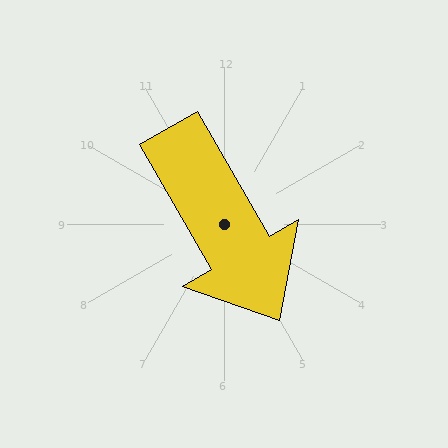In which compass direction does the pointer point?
Southeast.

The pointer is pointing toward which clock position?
Roughly 5 o'clock.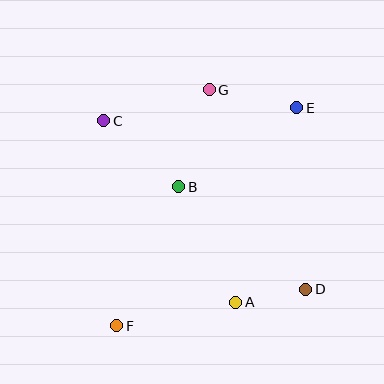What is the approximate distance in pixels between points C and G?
The distance between C and G is approximately 110 pixels.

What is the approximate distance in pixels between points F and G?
The distance between F and G is approximately 253 pixels.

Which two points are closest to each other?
Points A and D are closest to each other.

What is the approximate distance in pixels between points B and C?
The distance between B and C is approximately 100 pixels.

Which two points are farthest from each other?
Points E and F are farthest from each other.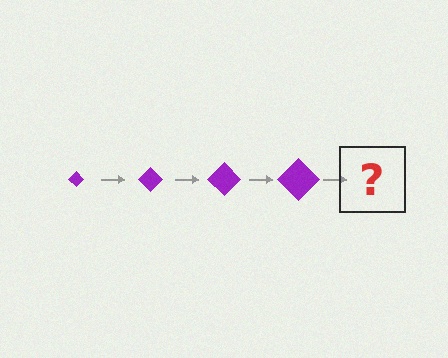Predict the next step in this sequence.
The next step is a purple diamond, larger than the previous one.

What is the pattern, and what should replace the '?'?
The pattern is that the diamond gets progressively larger each step. The '?' should be a purple diamond, larger than the previous one.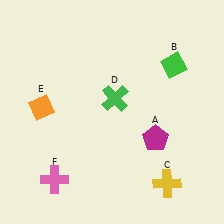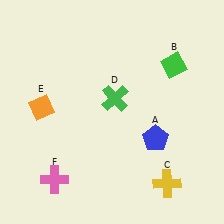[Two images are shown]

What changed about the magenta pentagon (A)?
In Image 1, A is magenta. In Image 2, it changed to blue.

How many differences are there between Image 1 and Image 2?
There is 1 difference between the two images.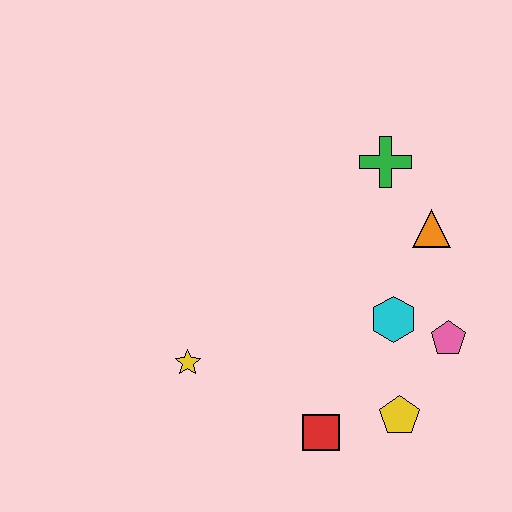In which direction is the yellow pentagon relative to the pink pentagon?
The yellow pentagon is below the pink pentagon.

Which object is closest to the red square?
The yellow pentagon is closest to the red square.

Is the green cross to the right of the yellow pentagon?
No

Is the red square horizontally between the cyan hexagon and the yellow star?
Yes